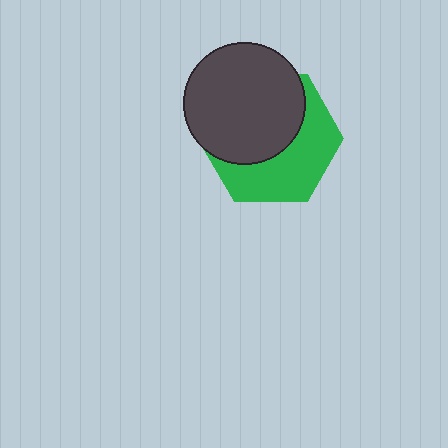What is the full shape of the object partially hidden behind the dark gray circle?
The partially hidden object is a green hexagon.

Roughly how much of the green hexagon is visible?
About half of it is visible (roughly 47%).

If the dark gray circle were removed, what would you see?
You would see the complete green hexagon.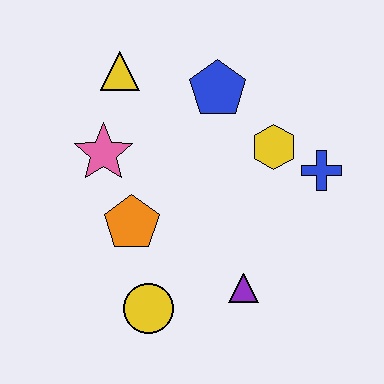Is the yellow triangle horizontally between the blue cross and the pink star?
Yes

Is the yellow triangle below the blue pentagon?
No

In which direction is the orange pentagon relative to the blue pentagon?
The orange pentagon is below the blue pentagon.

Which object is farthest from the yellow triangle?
The purple triangle is farthest from the yellow triangle.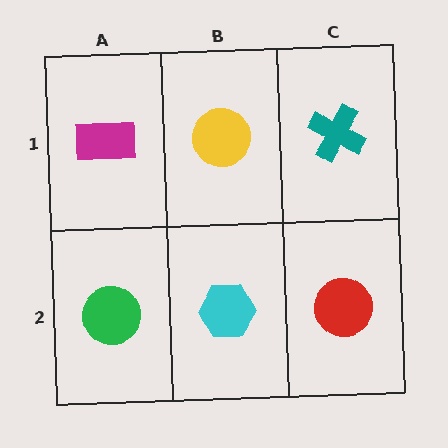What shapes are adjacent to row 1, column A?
A green circle (row 2, column A), a yellow circle (row 1, column B).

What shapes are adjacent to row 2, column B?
A yellow circle (row 1, column B), a green circle (row 2, column A), a red circle (row 2, column C).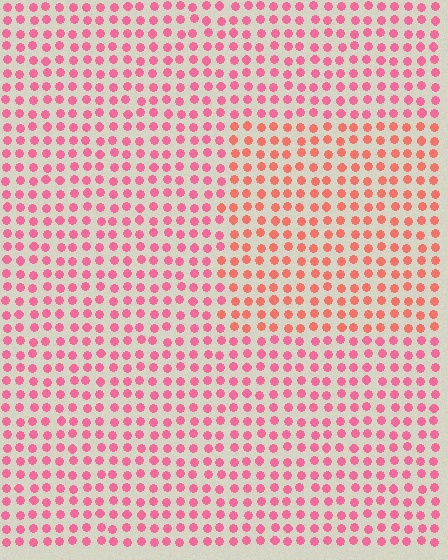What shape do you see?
I see a rectangle.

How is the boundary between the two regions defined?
The boundary is defined purely by a slight shift in hue (about 25 degrees). Spacing, size, and orientation are identical on both sides.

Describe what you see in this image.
The image is filled with small pink elements in a uniform arrangement. A rectangle-shaped region is visible where the elements are tinted to a slightly different hue, forming a subtle color boundary.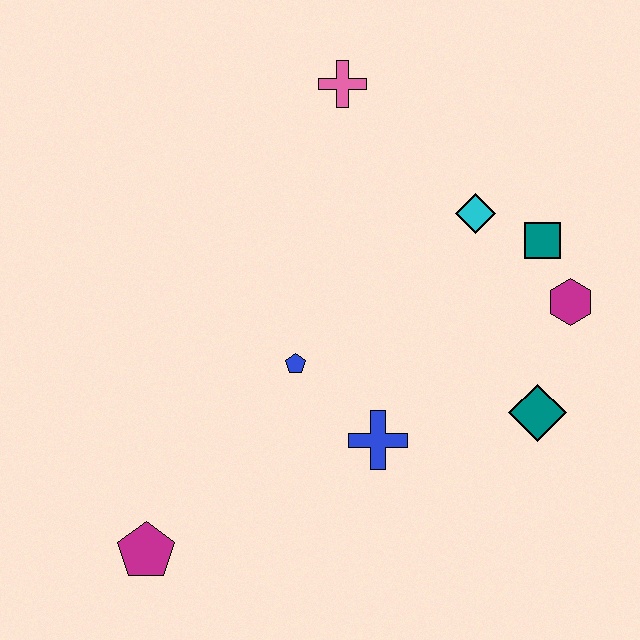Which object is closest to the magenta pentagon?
The blue pentagon is closest to the magenta pentagon.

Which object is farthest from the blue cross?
The pink cross is farthest from the blue cross.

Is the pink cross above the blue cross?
Yes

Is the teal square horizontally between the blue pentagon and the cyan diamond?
No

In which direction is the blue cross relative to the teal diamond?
The blue cross is to the left of the teal diamond.